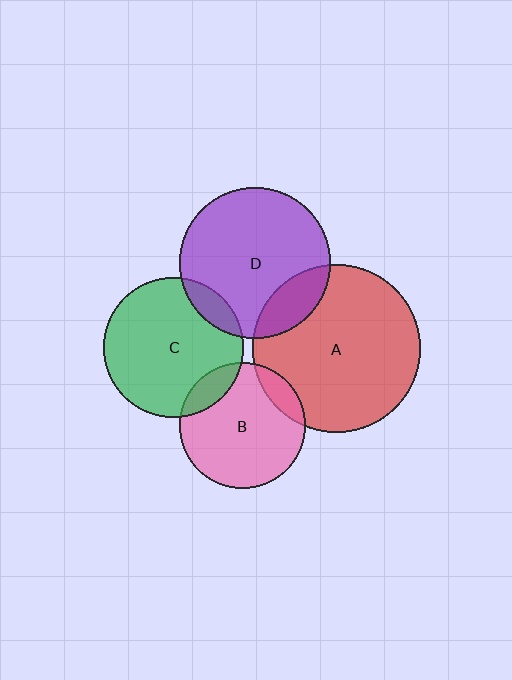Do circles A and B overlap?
Yes.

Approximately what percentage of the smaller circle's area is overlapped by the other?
Approximately 10%.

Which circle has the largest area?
Circle A (red).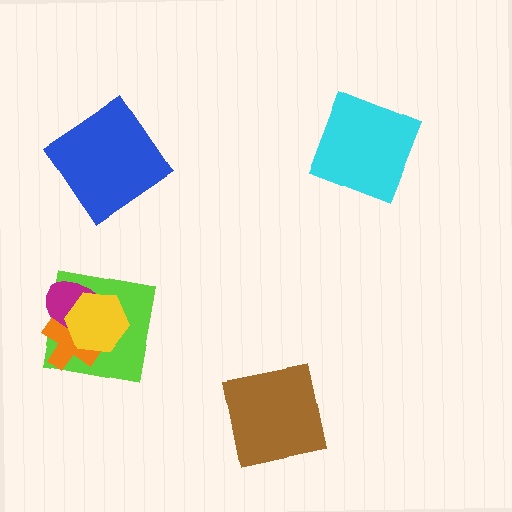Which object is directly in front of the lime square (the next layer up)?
The magenta ellipse is directly in front of the lime square.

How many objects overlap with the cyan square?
0 objects overlap with the cyan square.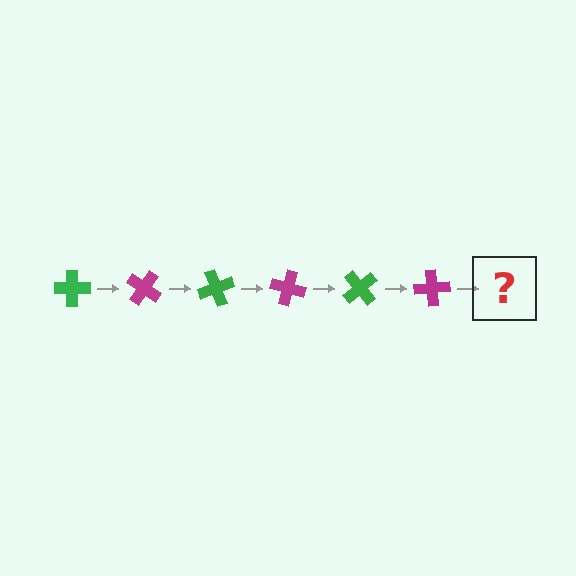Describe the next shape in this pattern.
It should be a green cross, rotated 210 degrees from the start.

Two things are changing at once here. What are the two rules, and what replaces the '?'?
The two rules are that it rotates 35 degrees each step and the color cycles through green and magenta. The '?' should be a green cross, rotated 210 degrees from the start.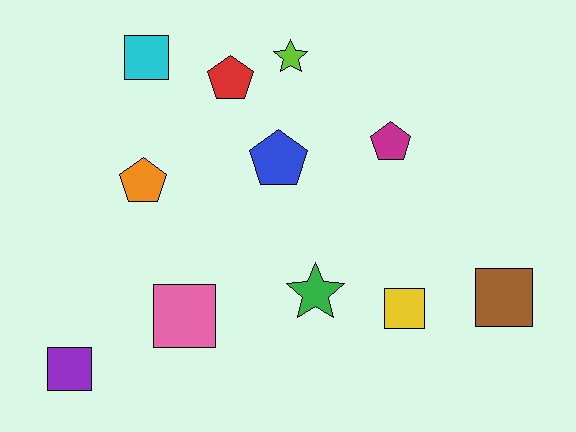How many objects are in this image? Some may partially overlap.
There are 11 objects.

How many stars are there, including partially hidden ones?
There are 2 stars.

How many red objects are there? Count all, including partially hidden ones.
There is 1 red object.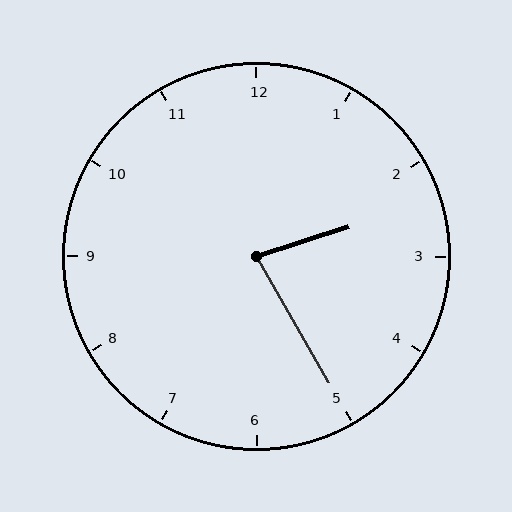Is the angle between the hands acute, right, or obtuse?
It is acute.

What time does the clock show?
2:25.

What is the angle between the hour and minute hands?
Approximately 78 degrees.